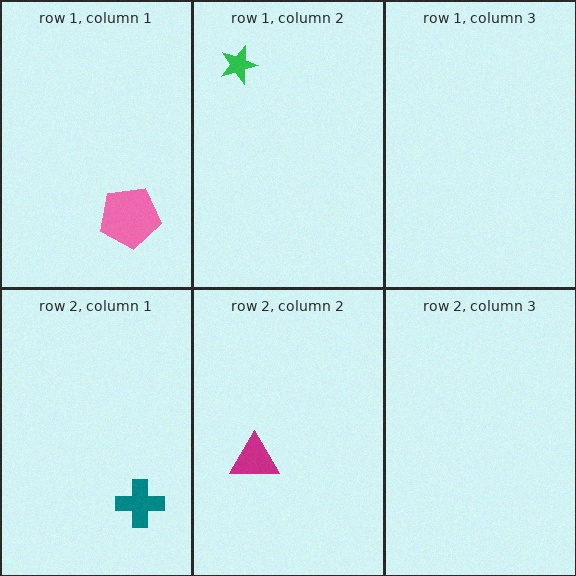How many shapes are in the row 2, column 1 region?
1.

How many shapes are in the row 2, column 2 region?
1.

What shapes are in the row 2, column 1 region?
The teal cross.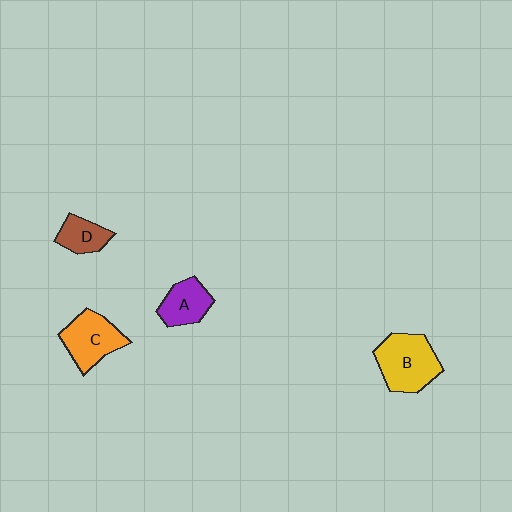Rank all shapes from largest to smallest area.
From largest to smallest: B (yellow), C (orange), A (purple), D (brown).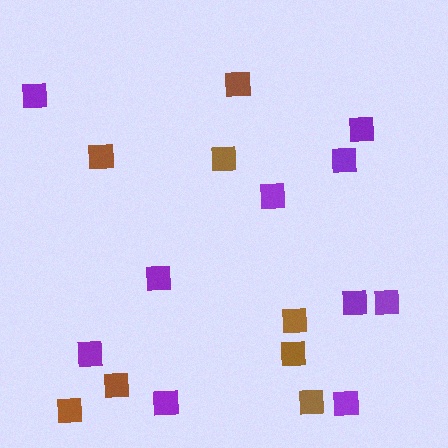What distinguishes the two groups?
There are 2 groups: one group of brown squares (8) and one group of purple squares (10).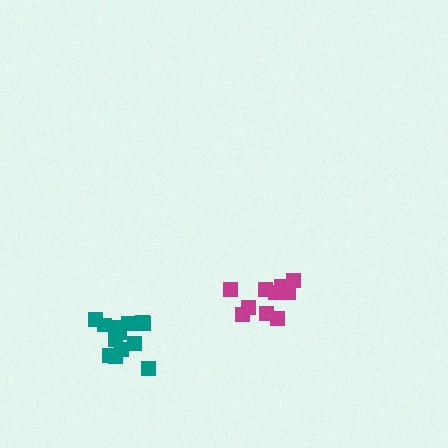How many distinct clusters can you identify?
There are 2 distinct clusters.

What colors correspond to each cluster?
The clusters are colored: teal, magenta.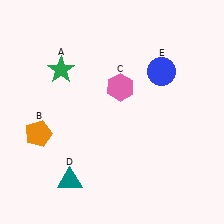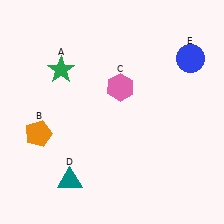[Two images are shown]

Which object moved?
The blue circle (E) moved right.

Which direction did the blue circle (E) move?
The blue circle (E) moved right.